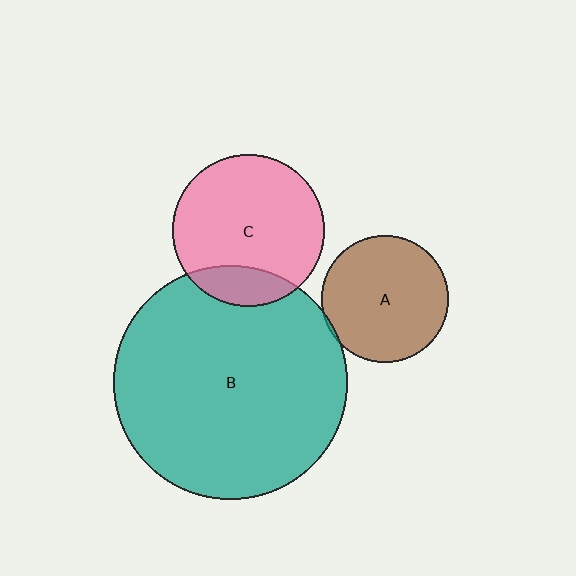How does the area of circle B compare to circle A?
Approximately 3.4 times.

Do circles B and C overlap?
Yes.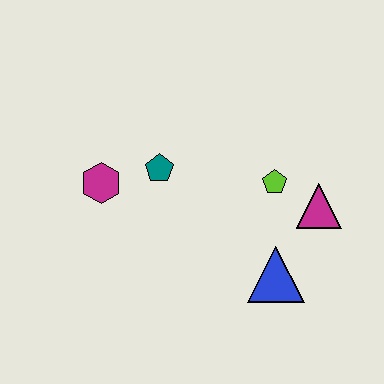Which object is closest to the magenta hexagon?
The teal pentagon is closest to the magenta hexagon.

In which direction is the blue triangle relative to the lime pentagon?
The blue triangle is below the lime pentagon.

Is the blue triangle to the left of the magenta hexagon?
No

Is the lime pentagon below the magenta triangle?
No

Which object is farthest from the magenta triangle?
The magenta hexagon is farthest from the magenta triangle.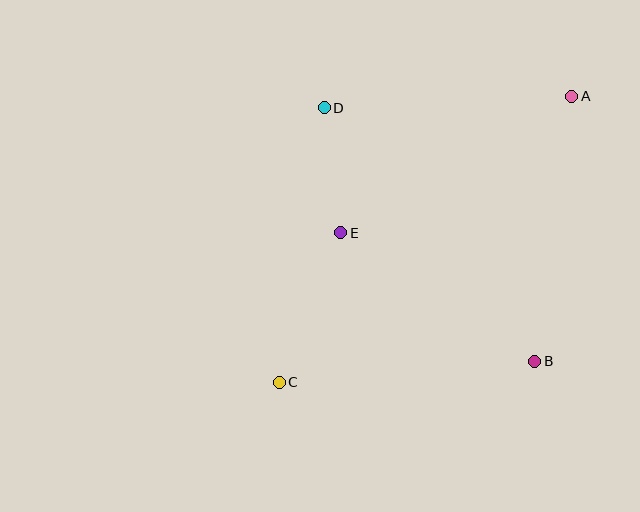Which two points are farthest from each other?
Points A and C are farthest from each other.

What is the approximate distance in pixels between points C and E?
The distance between C and E is approximately 162 pixels.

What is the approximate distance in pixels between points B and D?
The distance between B and D is approximately 330 pixels.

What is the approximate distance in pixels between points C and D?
The distance between C and D is approximately 278 pixels.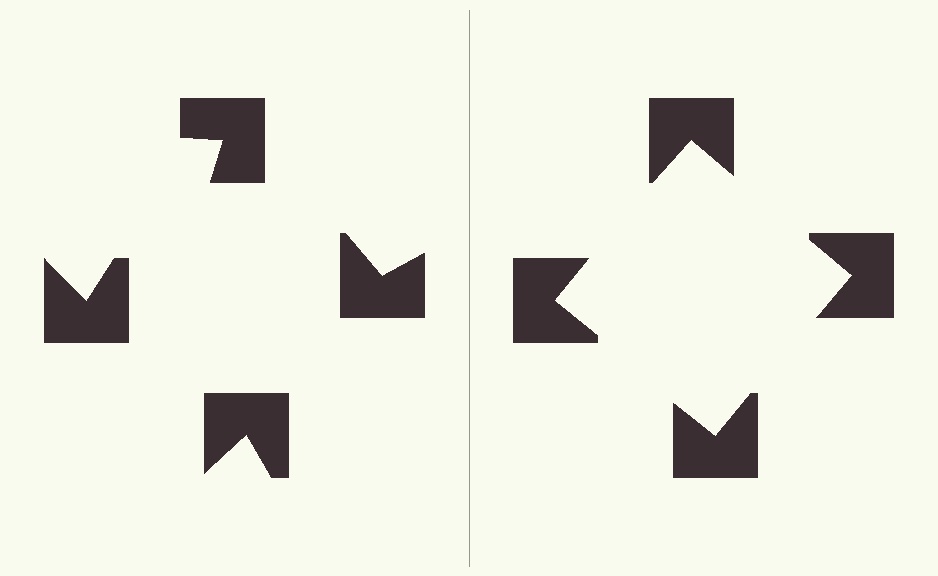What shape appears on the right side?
An illusory square.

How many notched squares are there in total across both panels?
8 — 4 on each side.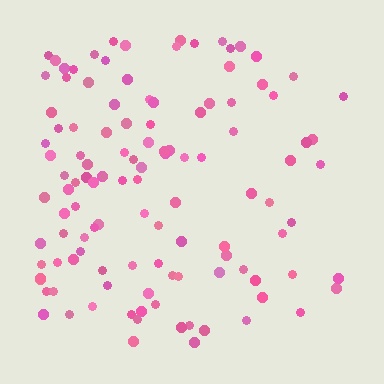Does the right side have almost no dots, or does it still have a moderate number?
Still a moderate number, just noticeably fewer than the left.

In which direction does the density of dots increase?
From right to left, with the left side densest.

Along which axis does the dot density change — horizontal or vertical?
Horizontal.